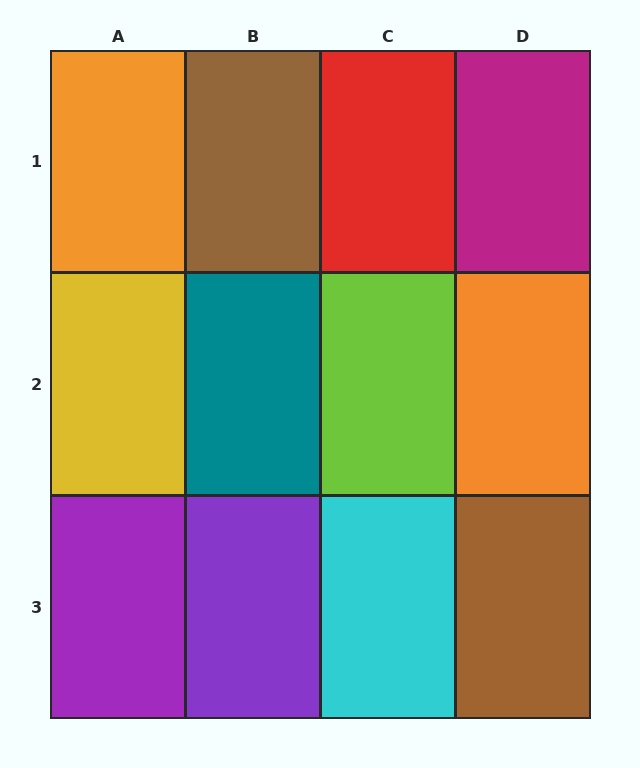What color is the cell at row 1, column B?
Brown.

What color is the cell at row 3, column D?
Brown.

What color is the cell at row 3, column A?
Purple.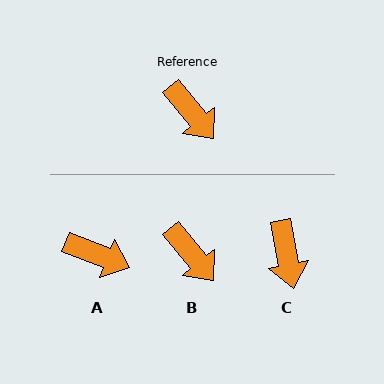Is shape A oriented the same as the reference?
No, it is off by about 29 degrees.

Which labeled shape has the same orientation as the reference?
B.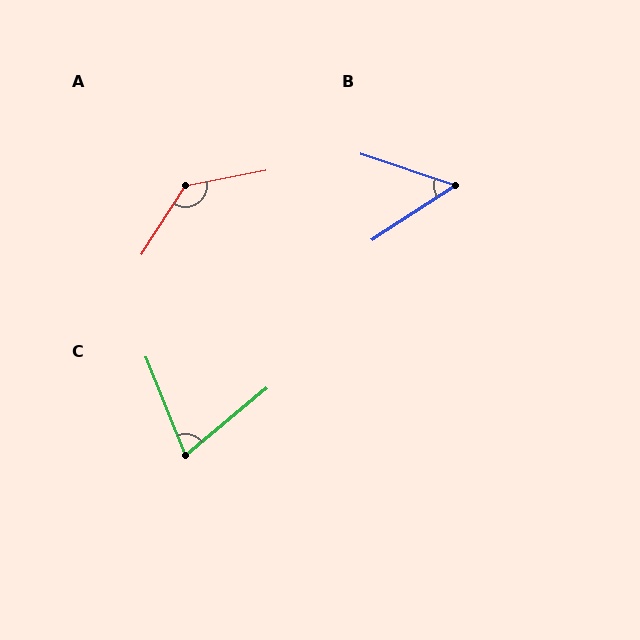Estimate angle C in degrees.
Approximately 72 degrees.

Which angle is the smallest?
B, at approximately 52 degrees.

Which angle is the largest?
A, at approximately 133 degrees.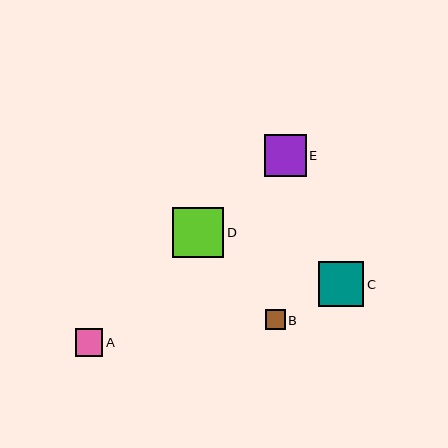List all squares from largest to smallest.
From largest to smallest: D, C, E, A, B.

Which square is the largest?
Square D is the largest with a size of approximately 51 pixels.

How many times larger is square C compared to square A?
Square C is approximately 1.6 times the size of square A.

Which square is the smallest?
Square B is the smallest with a size of approximately 20 pixels.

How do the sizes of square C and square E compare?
Square C and square E are approximately the same size.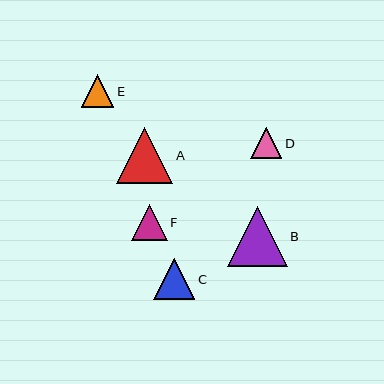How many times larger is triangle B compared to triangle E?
Triangle B is approximately 1.8 times the size of triangle E.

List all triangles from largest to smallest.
From largest to smallest: B, A, C, F, E, D.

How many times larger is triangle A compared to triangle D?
Triangle A is approximately 1.8 times the size of triangle D.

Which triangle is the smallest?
Triangle D is the smallest with a size of approximately 31 pixels.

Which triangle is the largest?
Triangle B is the largest with a size of approximately 59 pixels.